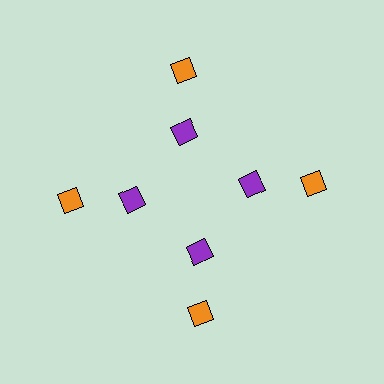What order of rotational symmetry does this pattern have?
This pattern has 4-fold rotational symmetry.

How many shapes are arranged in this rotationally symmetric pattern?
There are 8 shapes, arranged in 4 groups of 2.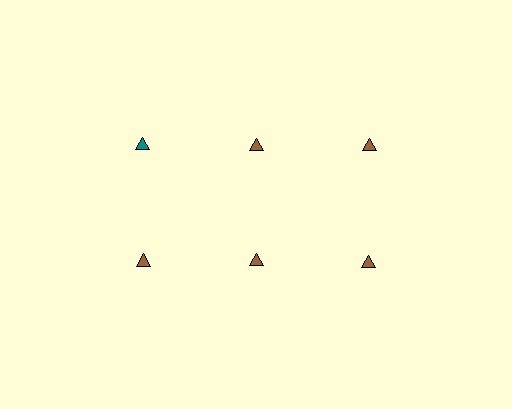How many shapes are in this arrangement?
There are 6 shapes arranged in a grid pattern.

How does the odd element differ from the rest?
It has a different color: teal instead of brown.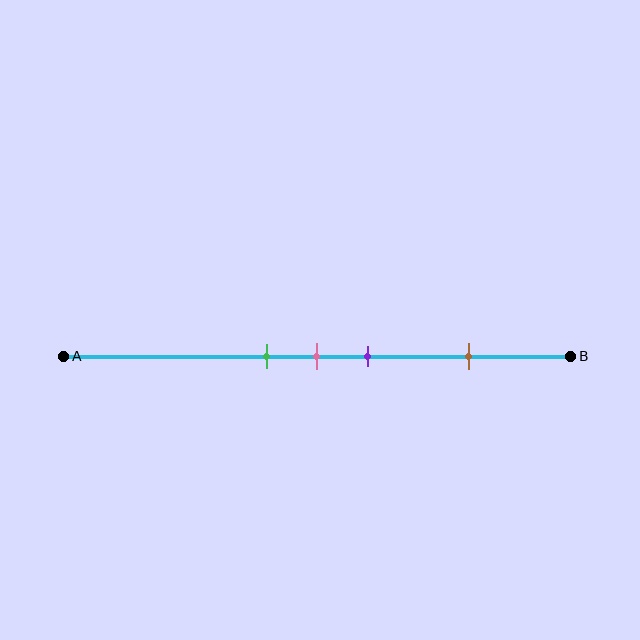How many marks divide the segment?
There are 4 marks dividing the segment.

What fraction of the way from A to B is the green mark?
The green mark is approximately 40% (0.4) of the way from A to B.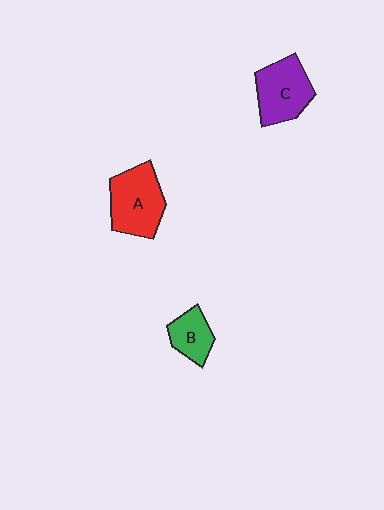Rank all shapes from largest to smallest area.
From largest to smallest: A (red), C (purple), B (green).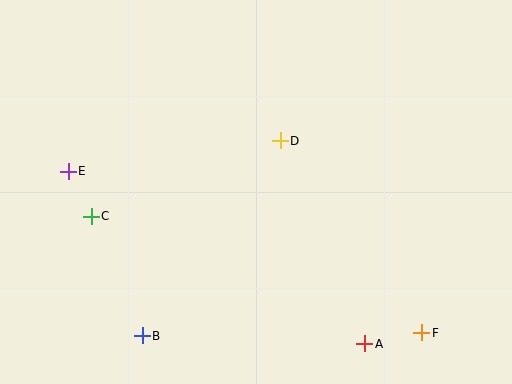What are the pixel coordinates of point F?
Point F is at (422, 333).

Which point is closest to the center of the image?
Point D at (280, 141) is closest to the center.